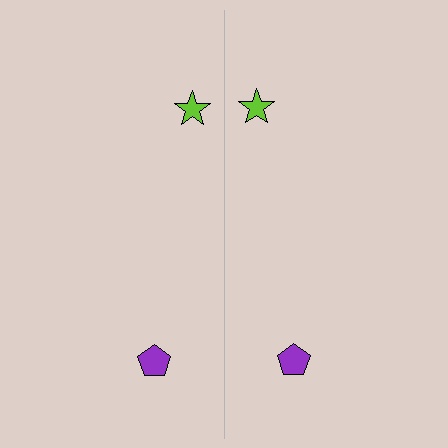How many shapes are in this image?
There are 4 shapes in this image.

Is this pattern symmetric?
Yes, this pattern has bilateral (reflection) symmetry.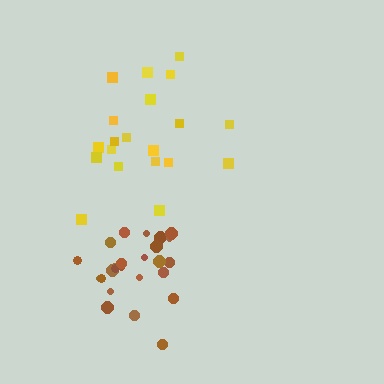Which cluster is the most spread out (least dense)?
Yellow.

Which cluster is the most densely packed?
Brown.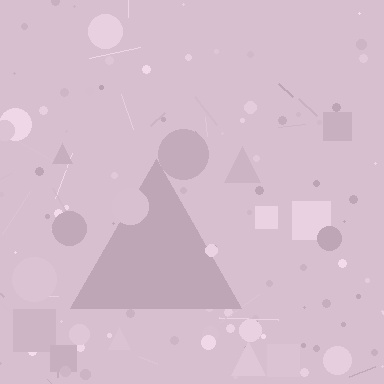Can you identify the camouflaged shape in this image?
The camouflaged shape is a triangle.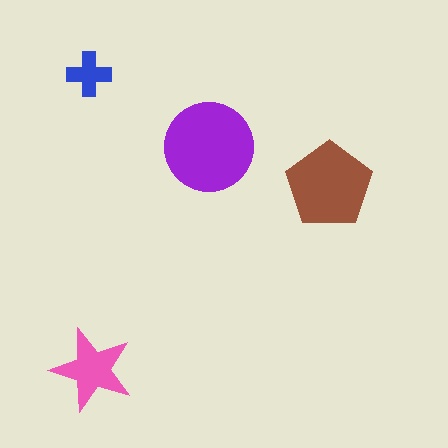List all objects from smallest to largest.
The blue cross, the pink star, the brown pentagon, the purple circle.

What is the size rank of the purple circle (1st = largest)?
1st.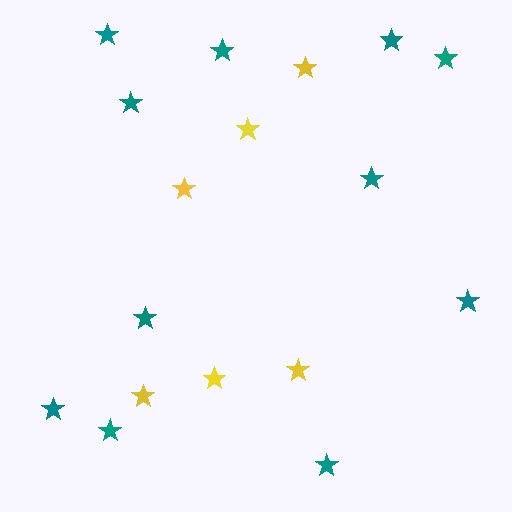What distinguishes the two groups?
There are 2 groups: one group of yellow stars (6) and one group of teal stars (11).